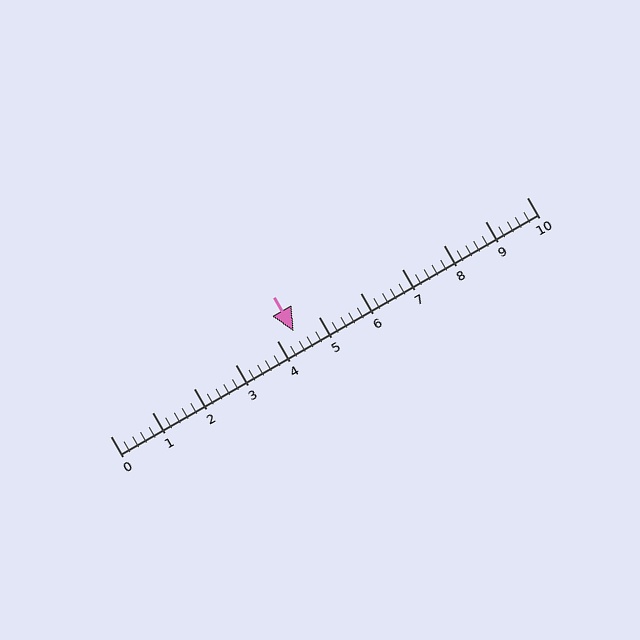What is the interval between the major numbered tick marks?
The major tick marks are spaced 1 units apart.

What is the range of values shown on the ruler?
The ruler shows values from 0 to 10.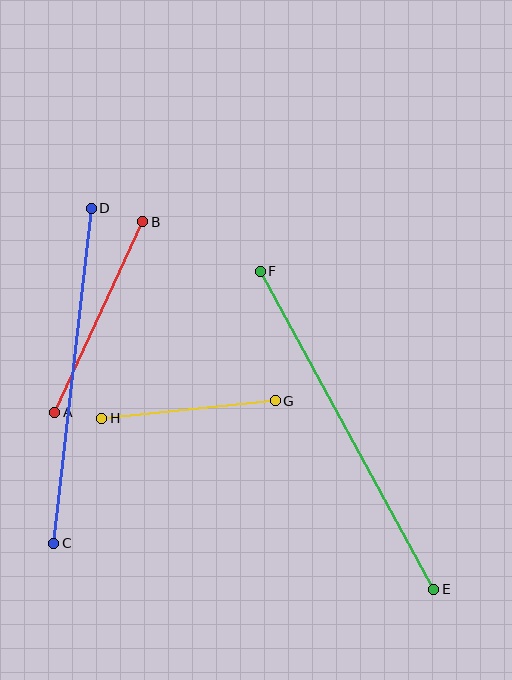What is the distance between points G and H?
The distance is approximately 174 pixels.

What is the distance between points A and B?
The distance is approximately 210 pixels.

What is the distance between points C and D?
The distance is approximately 338 pixels.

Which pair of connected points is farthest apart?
Points E and F are farthest apart.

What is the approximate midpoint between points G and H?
The midpoint is at approximately (188, 410) pixels.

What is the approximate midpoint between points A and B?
The midpoint is at approximately (99, 317) pixels.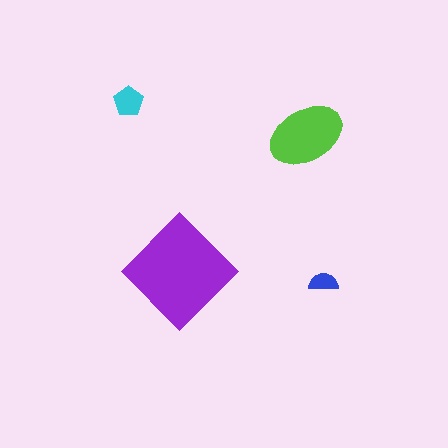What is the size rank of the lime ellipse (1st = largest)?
2nd.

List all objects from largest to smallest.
The purple diamond, the lime ellipse, the cyan pentagon, the blue semicircle.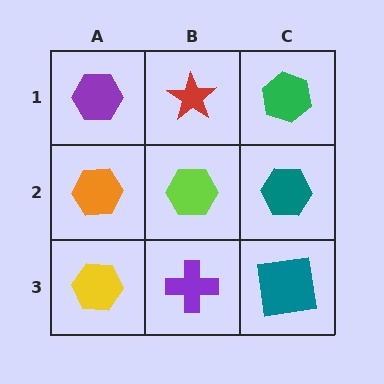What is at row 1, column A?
A purple hexagon.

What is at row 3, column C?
A teal square.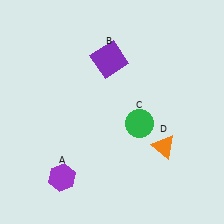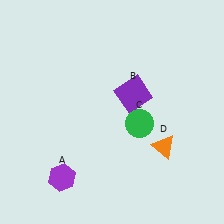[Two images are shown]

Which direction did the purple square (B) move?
The purple square (B) moved down.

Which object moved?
The purple square (B) moved down.